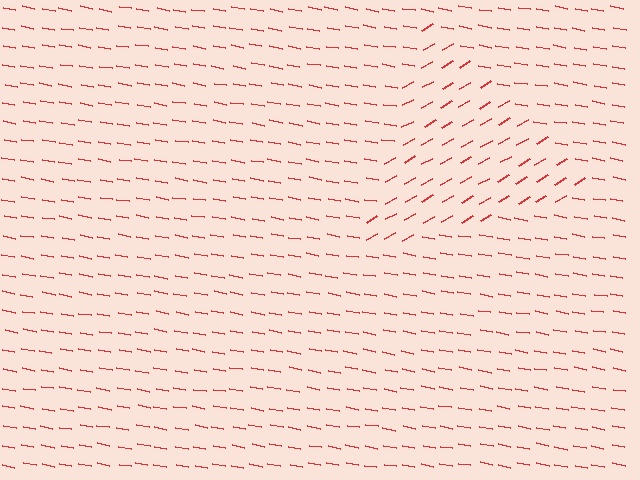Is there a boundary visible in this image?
Yes, there is a texture boundary formed by a change in line orientation.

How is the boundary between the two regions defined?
The boundary is defined purely by a change in line orientation (approximately 39 degrees difference). All lines are the same color and thickness.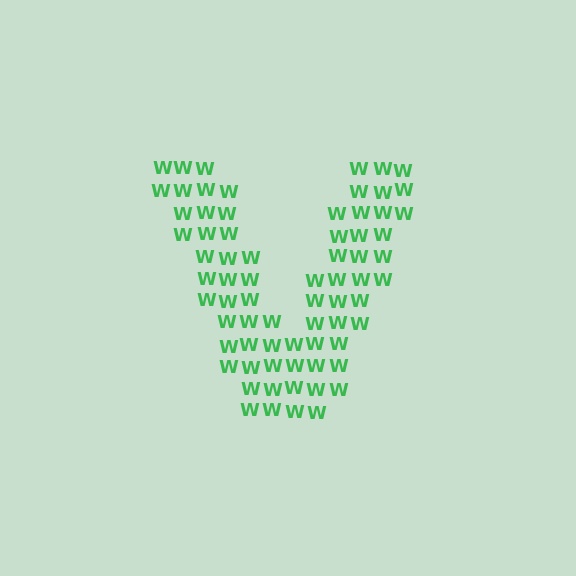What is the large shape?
The large shape is the letter V.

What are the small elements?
The small elements are letter W's.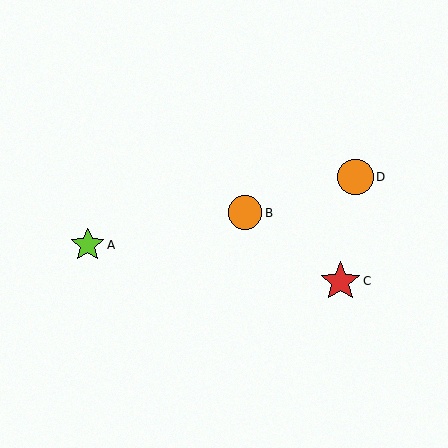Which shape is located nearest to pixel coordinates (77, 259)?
The lime star (labeled A) at (88, 245) is nearest to that location.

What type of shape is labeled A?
Shape A is a lime star.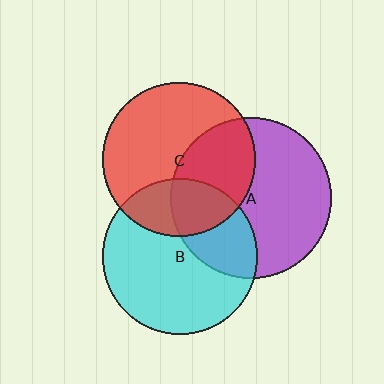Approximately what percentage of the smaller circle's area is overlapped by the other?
Approximately 30%.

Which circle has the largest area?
Circle A (purple).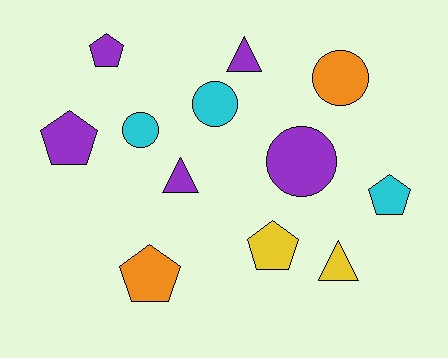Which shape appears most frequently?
Pentagon, with 5 objects.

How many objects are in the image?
There are 12 objects.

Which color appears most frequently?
Purple, with 5 objects.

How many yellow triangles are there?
There is 1 yellow triangle.